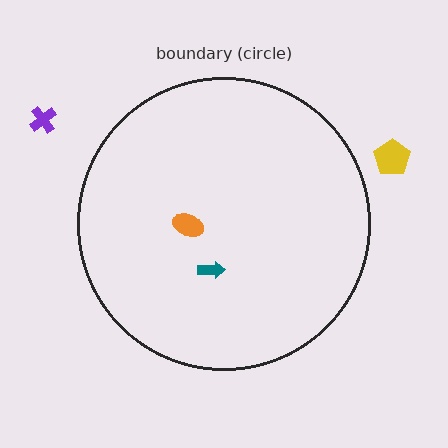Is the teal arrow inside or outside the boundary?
Inside.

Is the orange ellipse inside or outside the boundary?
Inside.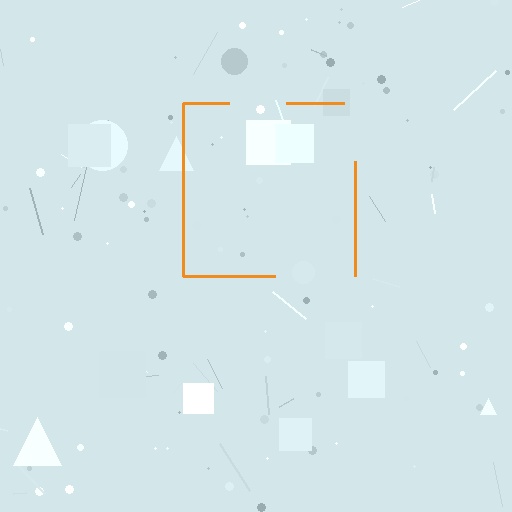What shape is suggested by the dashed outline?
The dashed outline suggests a square.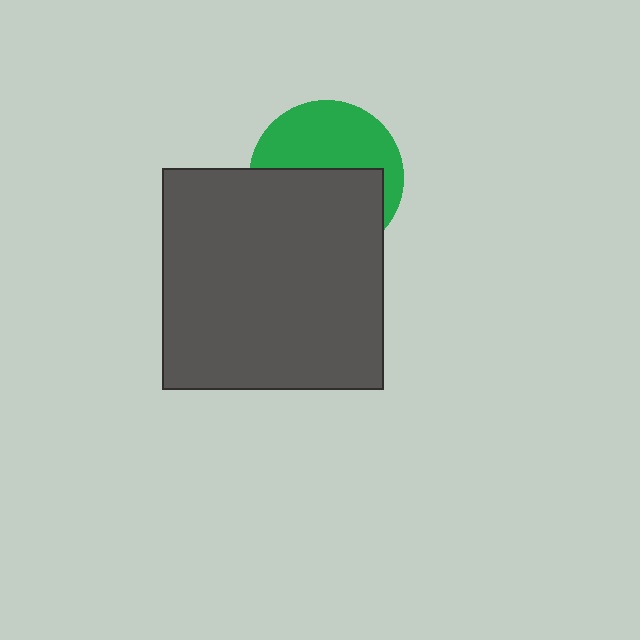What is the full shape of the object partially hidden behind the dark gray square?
The partially hidden object is a green circle.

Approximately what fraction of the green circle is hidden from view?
Roughly 54% of the green circle is hidden behind the dark gray square.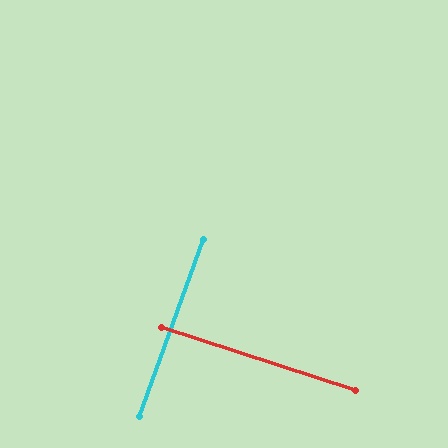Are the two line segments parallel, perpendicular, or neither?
Perpendicular — they meet at approximately 88°.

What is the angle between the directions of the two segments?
Approximately 88 degrees.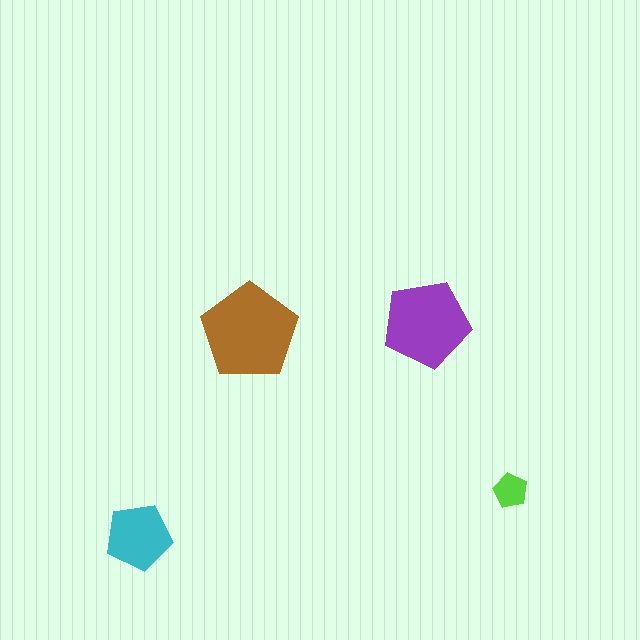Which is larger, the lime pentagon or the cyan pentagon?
The cyan one.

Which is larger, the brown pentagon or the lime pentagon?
The brown one.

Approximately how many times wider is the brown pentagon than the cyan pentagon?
About 1.5 times wider.